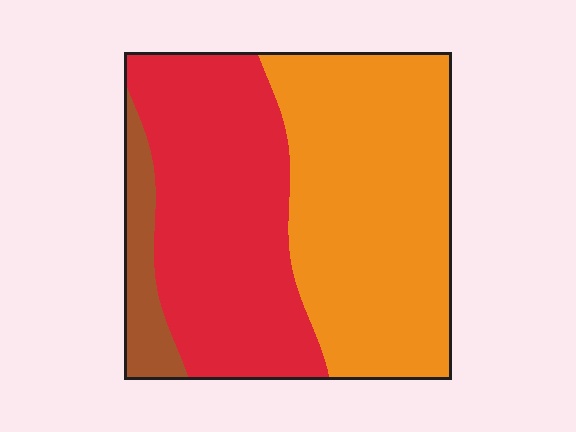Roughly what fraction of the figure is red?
Red covers around 40% of the figure.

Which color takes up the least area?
Brown, at roughly 10%.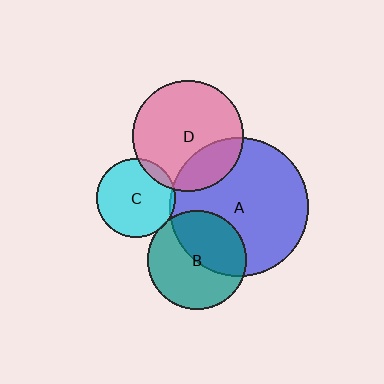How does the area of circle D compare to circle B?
Approximately 1.2 times.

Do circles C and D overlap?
Yes.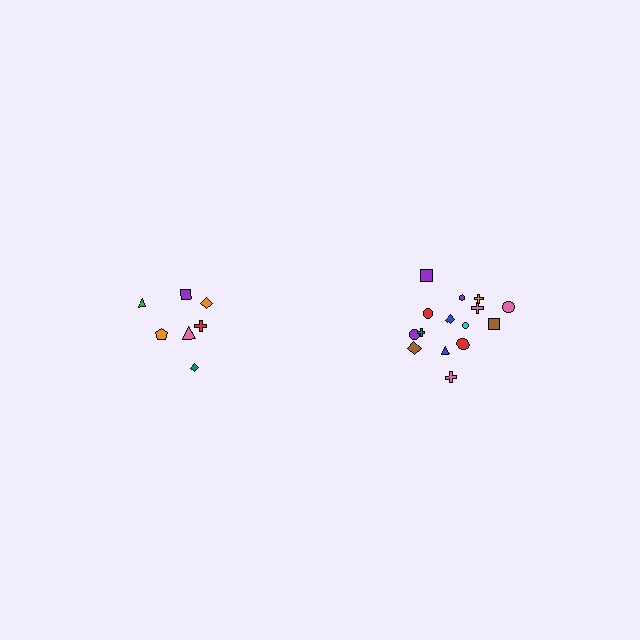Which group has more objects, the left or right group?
The right group.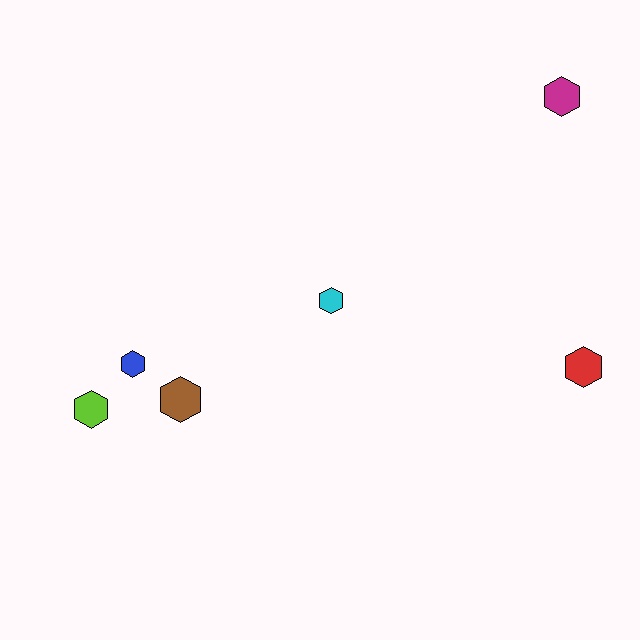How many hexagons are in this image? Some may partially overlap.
There are 6 hexagons.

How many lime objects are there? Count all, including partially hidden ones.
There is 1 lime object.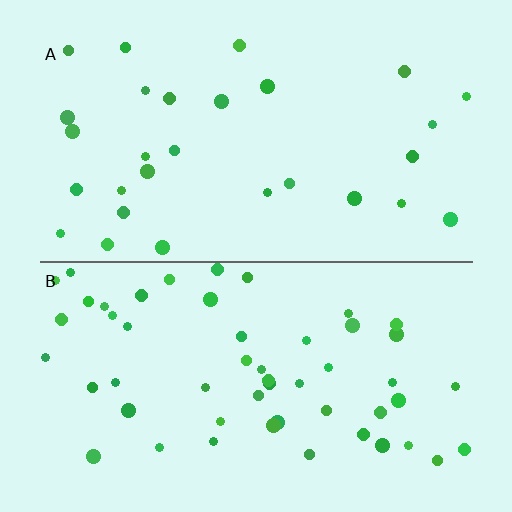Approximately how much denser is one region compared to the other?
Approximately 1.8× — region B over region A.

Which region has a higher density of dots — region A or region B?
B (the bottom).